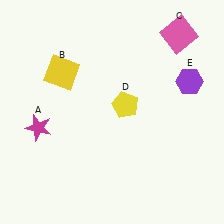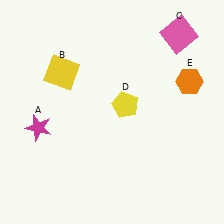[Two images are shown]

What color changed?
The hexagon (E) changed from purple in Image 1 to orange in Image 2.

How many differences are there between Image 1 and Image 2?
There is 1 difference between the two images.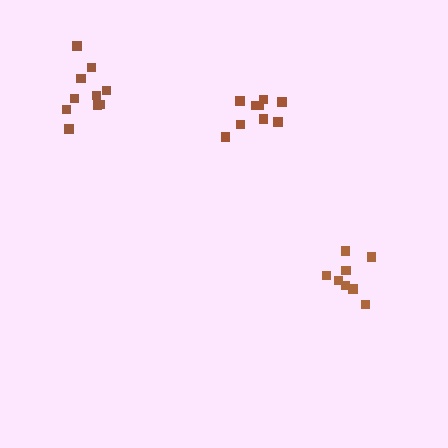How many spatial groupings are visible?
There are 3 spatial groupings.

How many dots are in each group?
Group 1: 10 dots, Group 2: 10 dots, Group 3: 8 dots (28 total).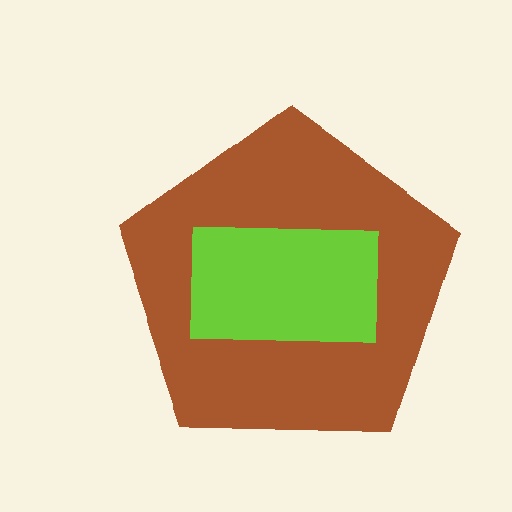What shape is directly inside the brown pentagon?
The lime rectangle.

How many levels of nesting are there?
2.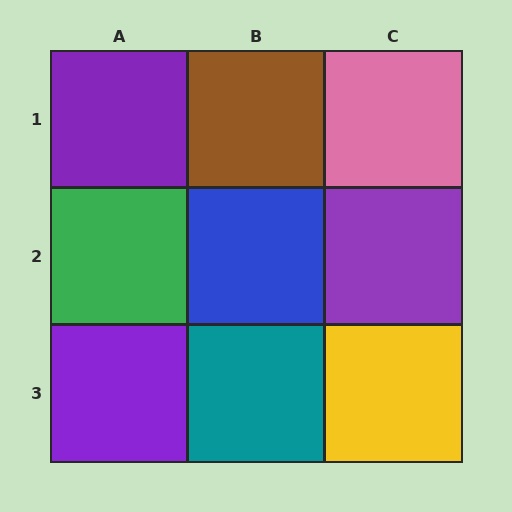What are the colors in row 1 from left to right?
Purple, brown, pink.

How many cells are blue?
1 cell is blue.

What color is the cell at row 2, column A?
Green.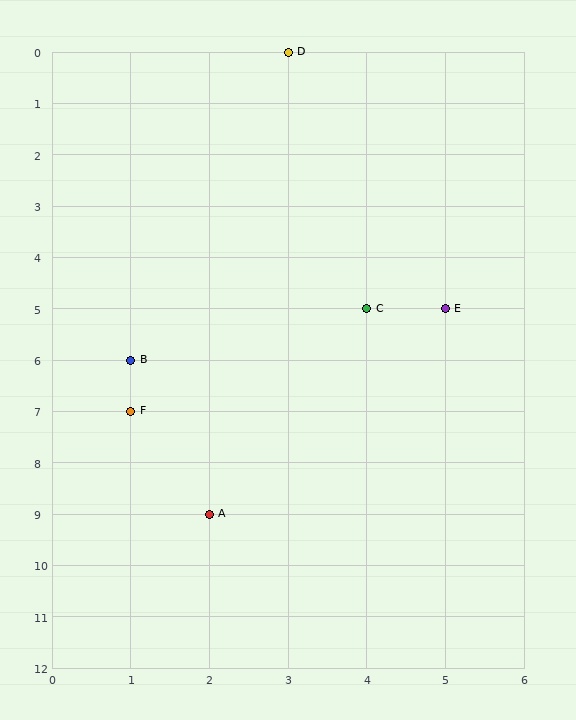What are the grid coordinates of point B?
Point B is at grid coordinates (1, 6).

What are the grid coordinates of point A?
Point A is at grid coordinates (2, 9).